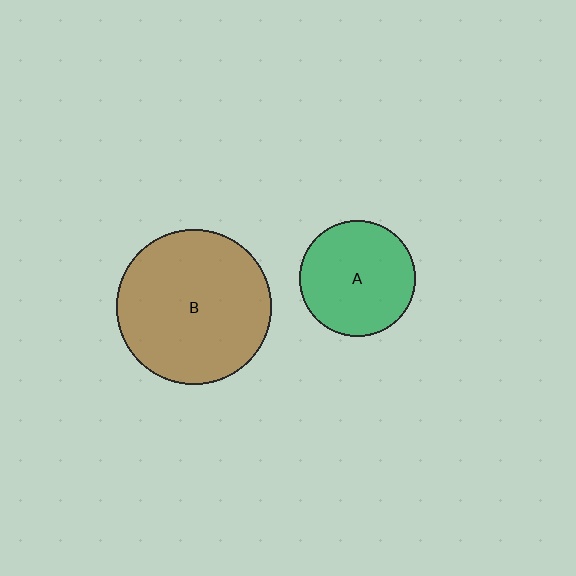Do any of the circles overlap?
No, none of the circles overlap.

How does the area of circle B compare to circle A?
Approximately 1.8 times.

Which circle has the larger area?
Circle B (brown).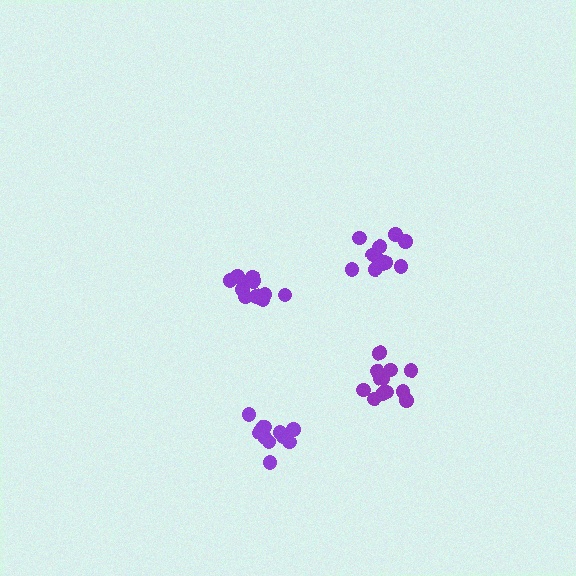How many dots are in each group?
Group 1: 12 dots, Group 2: 11 dots, Group 3: 11 dots, Group 4: 12 dots (46 total).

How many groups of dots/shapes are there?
There are 4 groups.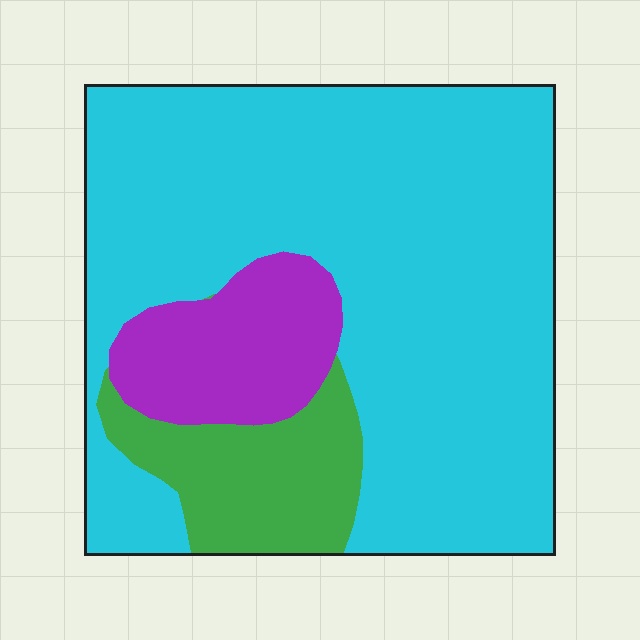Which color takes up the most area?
Cyan, at roughly 75%.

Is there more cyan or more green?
Cyan.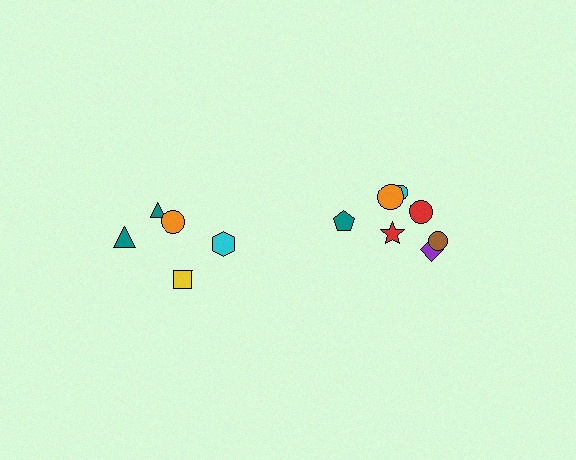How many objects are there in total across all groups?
There are 12 objects.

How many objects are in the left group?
There are 5 objects.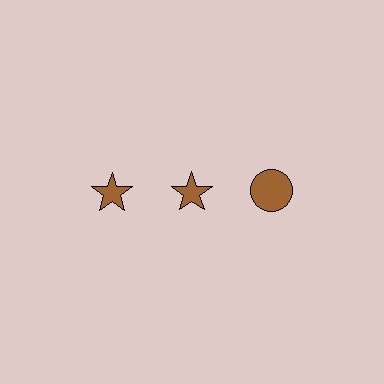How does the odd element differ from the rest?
It has a different shape: circle instead of star.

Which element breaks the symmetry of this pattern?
The brown circle in the top row, center column breaks the symmetry. All other shapes are brown stars.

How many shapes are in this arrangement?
There are 3 shapes arranged in a grid pattern.